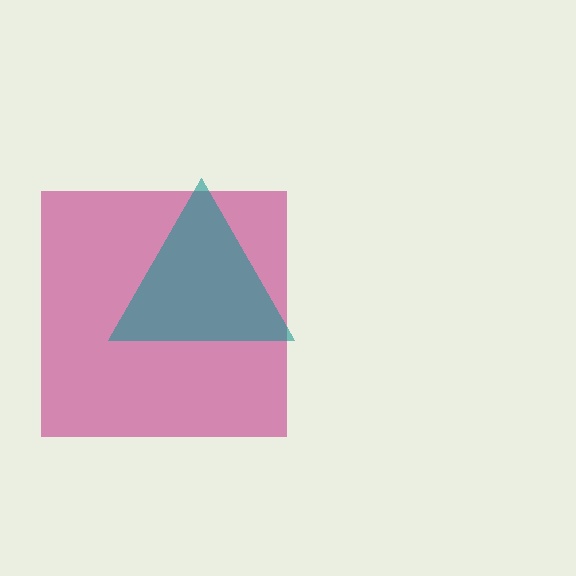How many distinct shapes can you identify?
There are 2 distinct shapes: a magenta square, a teal triangle.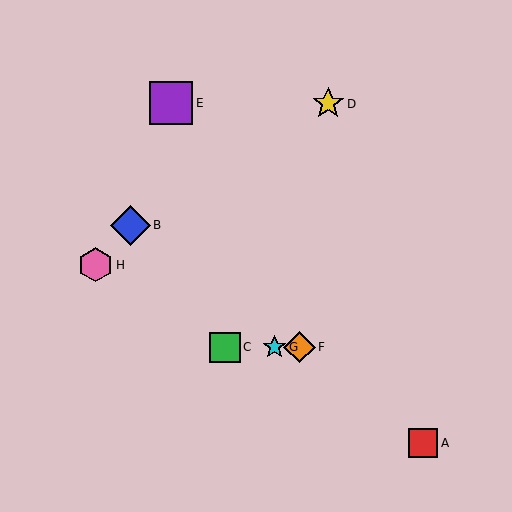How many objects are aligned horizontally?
3 objects (C, F, G) are aligned horizontally.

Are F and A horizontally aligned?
No, F is at y≈347 and A is at y≈443.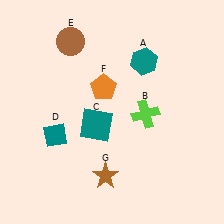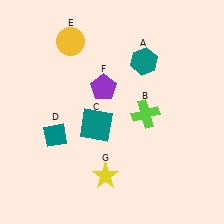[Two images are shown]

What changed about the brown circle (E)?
In Image 1, E is brown. In Image 2, it changed to yellow.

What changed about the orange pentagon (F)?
In Image 1, F is orange. In Image 2, it changed to purple.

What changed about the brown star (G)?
In Image 1, G is brown. In Image 2, it changed to yellow.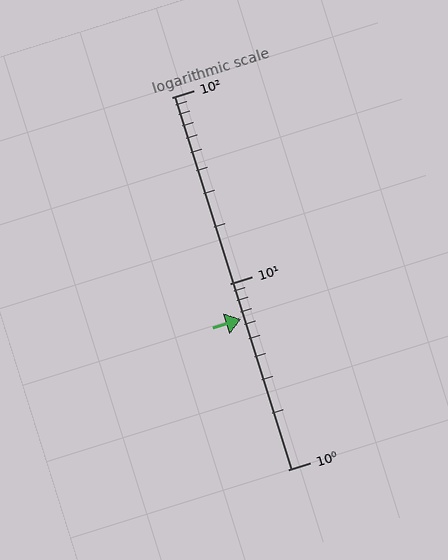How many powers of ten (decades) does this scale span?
The scale spans 2 decades, from 1 to 100.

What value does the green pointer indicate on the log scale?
The pointer indicates approximately 6.4.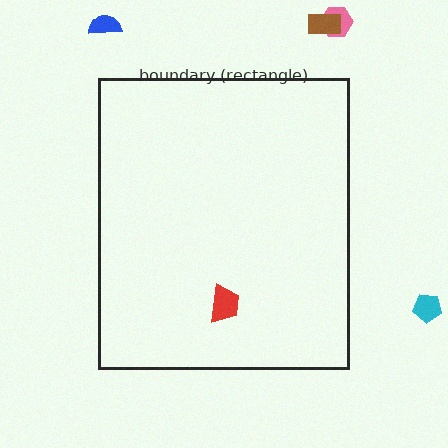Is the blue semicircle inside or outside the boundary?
Outside.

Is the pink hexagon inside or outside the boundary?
Outside.